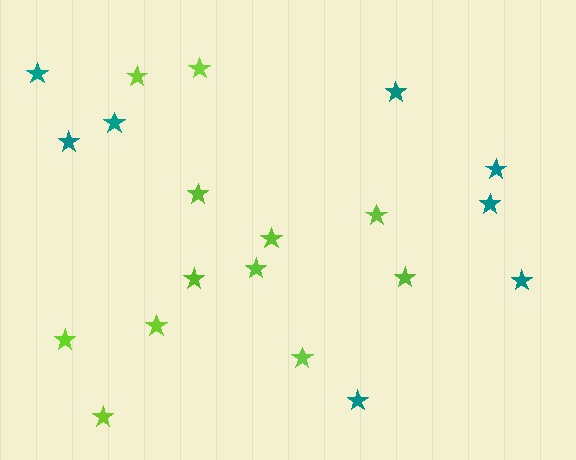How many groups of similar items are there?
There are 2 groups: one group of lime stars (12) and one group of teal stars (8).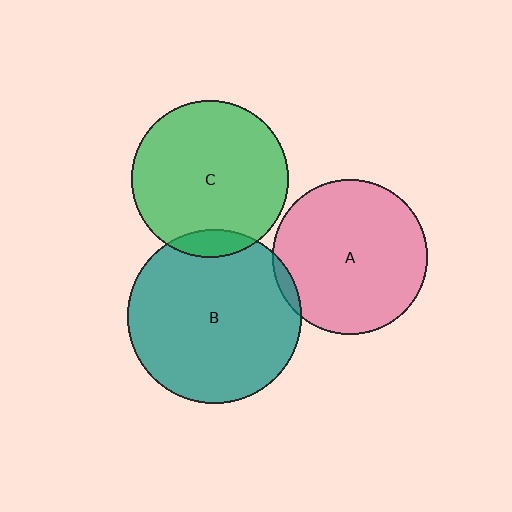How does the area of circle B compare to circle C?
Approximately 1.2 times.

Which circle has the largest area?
Circle B (teal).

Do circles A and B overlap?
Yes.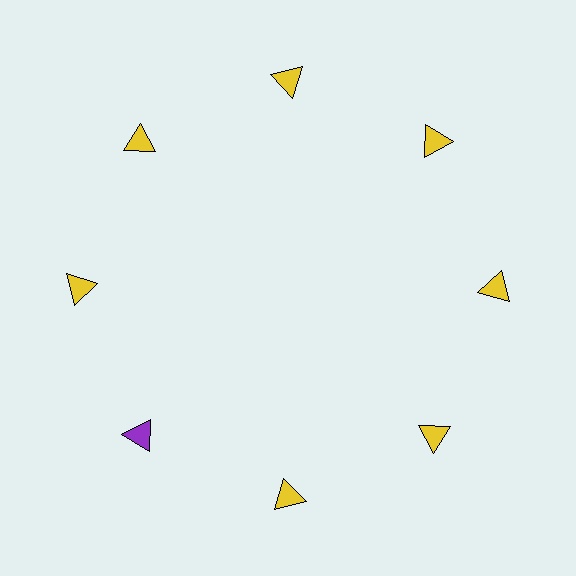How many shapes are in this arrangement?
There are 8 shapes arranged in a ring pattern.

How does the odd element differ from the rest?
It has a different color: purple instead of yellow.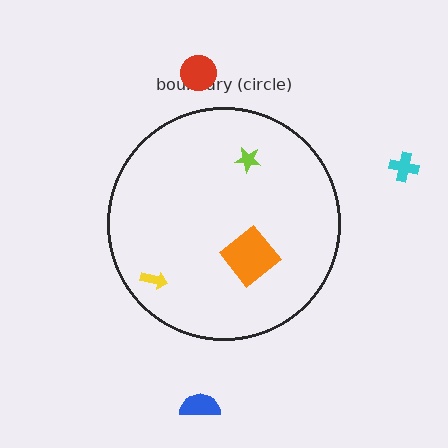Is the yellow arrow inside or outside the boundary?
Inside.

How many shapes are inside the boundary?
3 inside, 3 outside.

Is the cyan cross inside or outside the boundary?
Outside.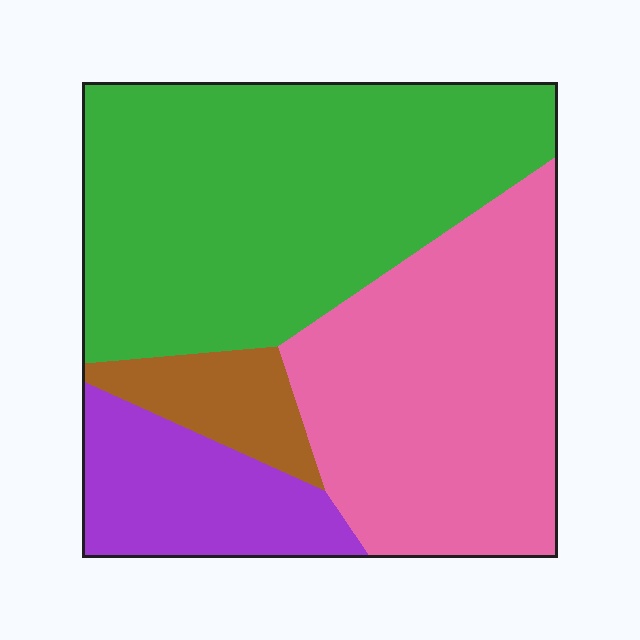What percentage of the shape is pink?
Pink takes up about one third (1/3) of the shape.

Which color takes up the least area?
Brown, at roughly 5%.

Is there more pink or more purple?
Pink.